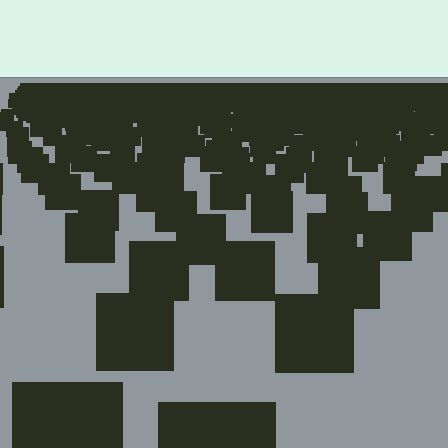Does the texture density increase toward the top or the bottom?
Density increases toward the top.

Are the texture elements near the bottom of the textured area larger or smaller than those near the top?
Larger. Near the bottom, elements are closer to the viewer and appear at a bigger on-screen size.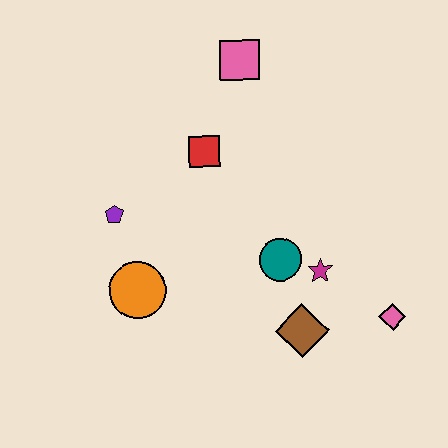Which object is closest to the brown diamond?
The magenta star is closest to the brown diamond.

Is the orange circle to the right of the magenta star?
No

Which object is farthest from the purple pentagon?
The pink diamond is farthest from the purple pentagon.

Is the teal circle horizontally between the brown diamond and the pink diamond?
No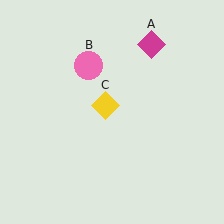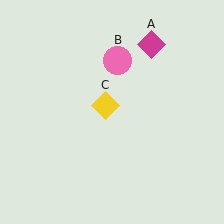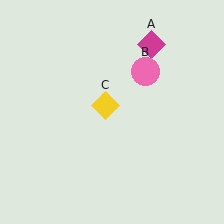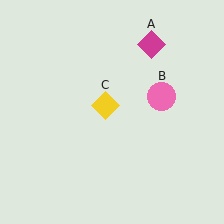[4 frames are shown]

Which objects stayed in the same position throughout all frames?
Magenta diamond (object A) and yellow diamond (object C) remained stationary.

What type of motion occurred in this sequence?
The pink circle (object B) rotated clockwise around the center of the scene.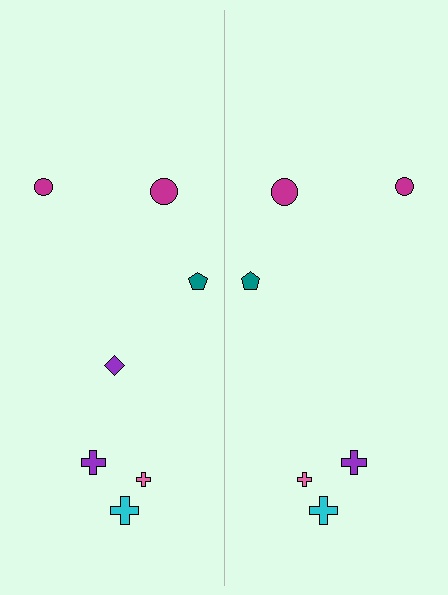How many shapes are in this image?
There are 13 shapes in this image.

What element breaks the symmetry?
A purple diamond is missing from the right side.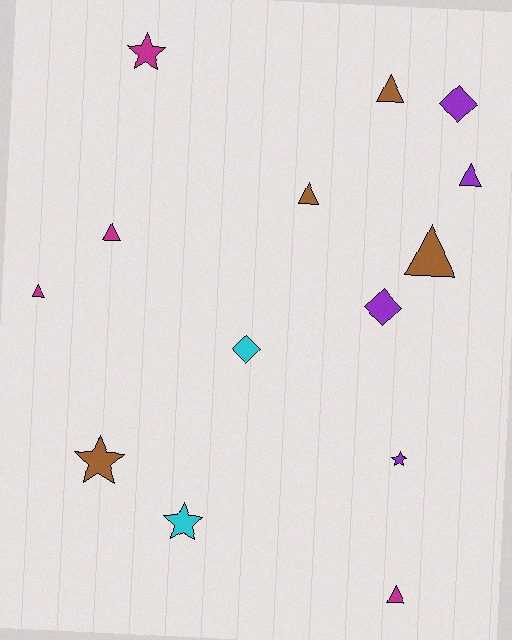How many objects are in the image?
There are 14 objects.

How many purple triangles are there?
There is 1 purple triangle.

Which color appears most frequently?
Magenta, with 4 objects.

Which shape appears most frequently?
Triangle, with 7 objects.